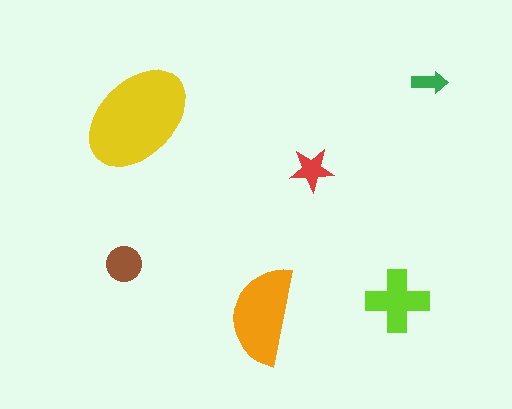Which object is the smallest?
The green arrow.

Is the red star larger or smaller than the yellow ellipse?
Smaller.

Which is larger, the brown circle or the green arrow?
The brown circle.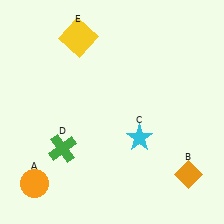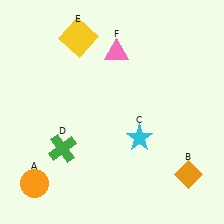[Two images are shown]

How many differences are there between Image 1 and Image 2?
There is 1 difference between the two images.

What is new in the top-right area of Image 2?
A pink triangle (F) was added in the top-right area of Image 2.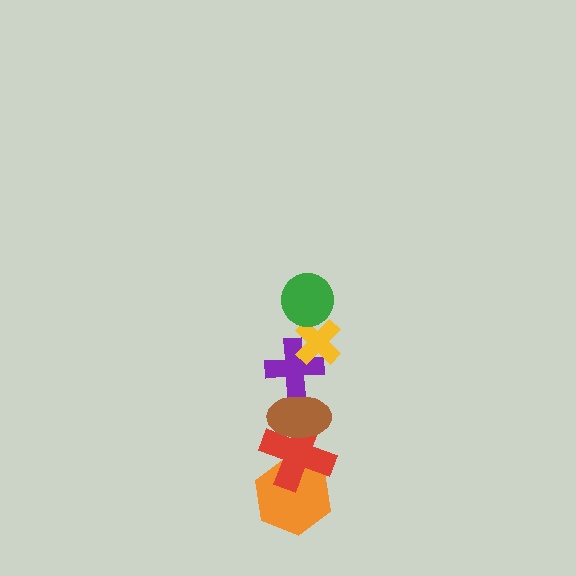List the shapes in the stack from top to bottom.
From top to bottom: the green circle, the yellow cross, the purple cross, the brown ellipse, the red cross, the orange hexagon.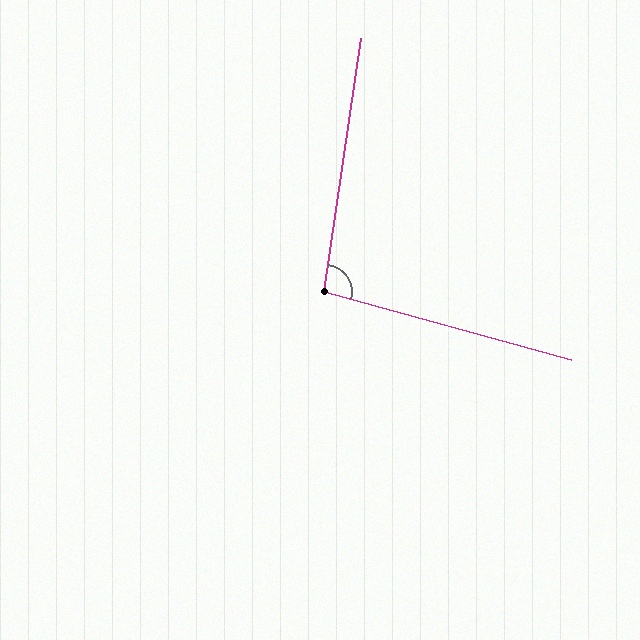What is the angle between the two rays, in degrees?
Approximately 97 degrees.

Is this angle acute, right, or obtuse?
It is obtuse.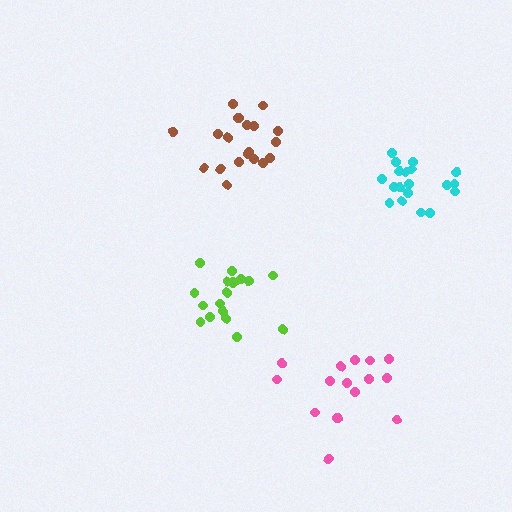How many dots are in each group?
Group 1: 16 dots, Group 2: 20 dots, Group 3: 19 dots, Group 4: 18 dots (73 total).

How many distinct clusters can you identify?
There are 4 distinct clusters.